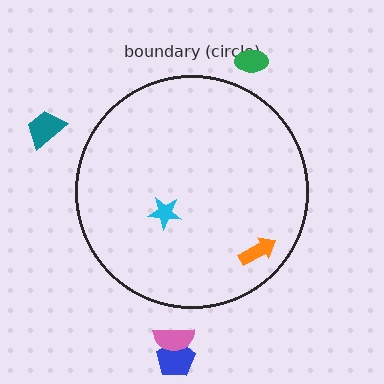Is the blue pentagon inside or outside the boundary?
Outside.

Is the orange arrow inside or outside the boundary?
Inside.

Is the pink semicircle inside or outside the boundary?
Outside.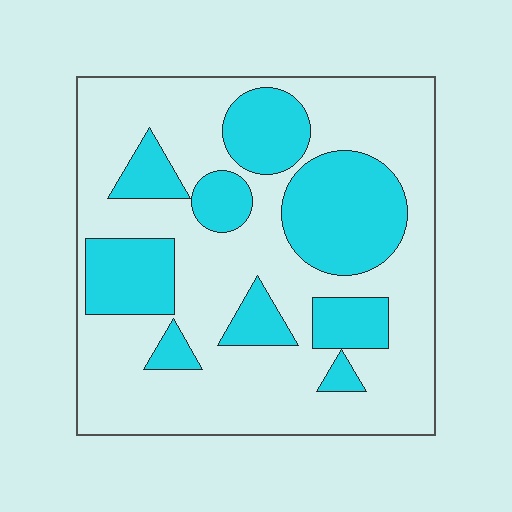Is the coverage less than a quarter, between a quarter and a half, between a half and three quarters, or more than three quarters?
Between a quarter and a half.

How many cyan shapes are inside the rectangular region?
9.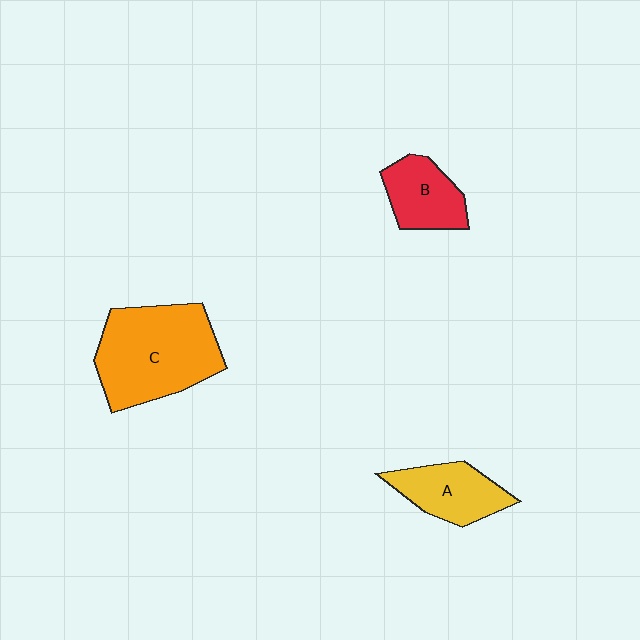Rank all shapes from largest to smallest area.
From largest to smallest: C (orange), A (yellow), B (red).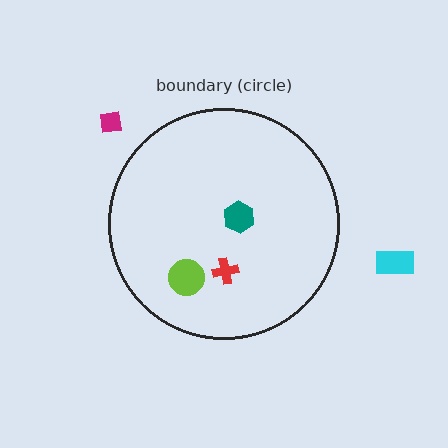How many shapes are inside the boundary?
3 inside, 2 outside.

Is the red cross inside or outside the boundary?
Inside.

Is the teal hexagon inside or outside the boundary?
Inside.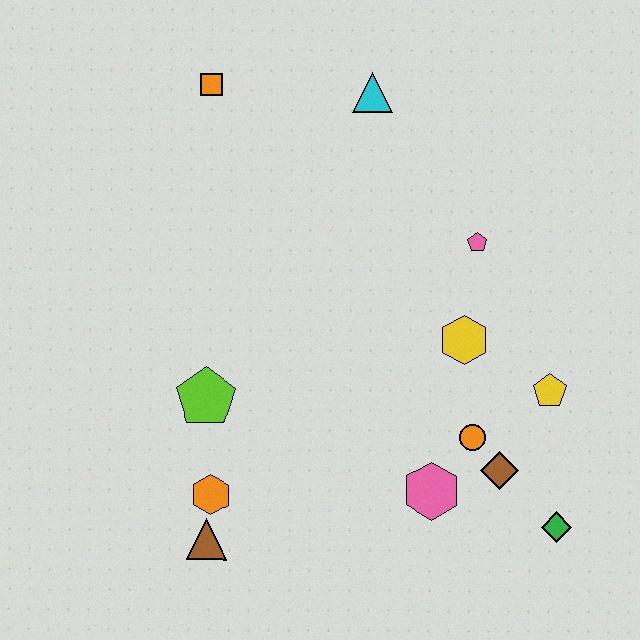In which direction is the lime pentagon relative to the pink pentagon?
The lime pentagon is to the left of the pink pentagon.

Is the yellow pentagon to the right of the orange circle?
Yes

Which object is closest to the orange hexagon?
The brown triangle is closest to the orange hexagon.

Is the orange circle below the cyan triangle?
Yes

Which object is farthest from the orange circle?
The orange square is farthest from the orange circle.